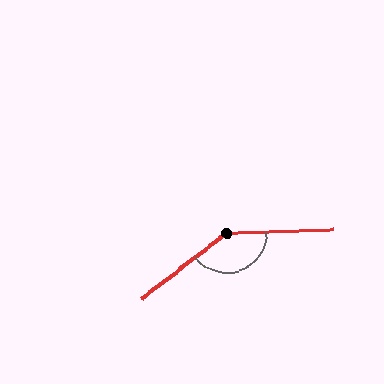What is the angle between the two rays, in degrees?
Approximately 144 degrees.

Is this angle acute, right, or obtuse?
It is obtuse.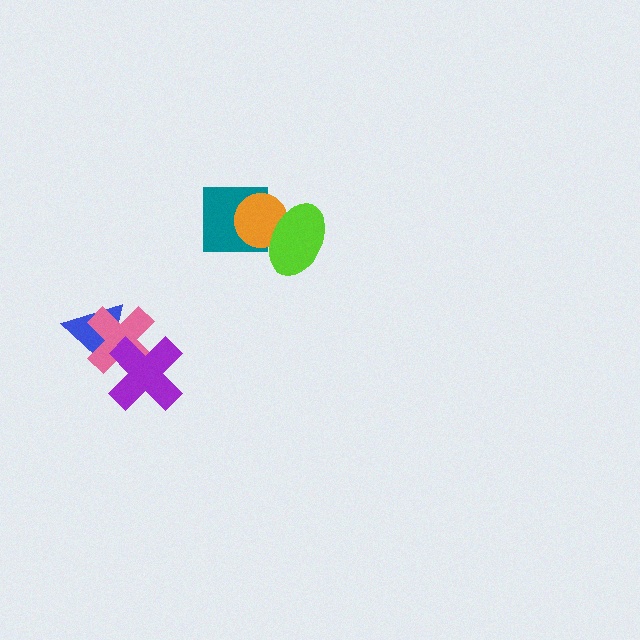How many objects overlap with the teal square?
1 object overlaps with the teal square.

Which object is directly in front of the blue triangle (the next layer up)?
The pink cross is directly in front of the blue triangle.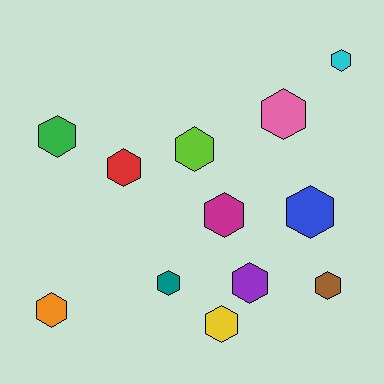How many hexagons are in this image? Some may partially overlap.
There are 12 hexagons.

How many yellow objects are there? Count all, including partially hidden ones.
There is 1 yellow object.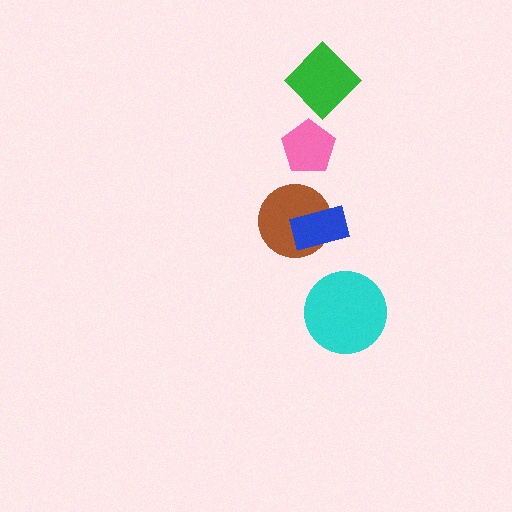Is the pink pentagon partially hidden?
No, no other shape covers it.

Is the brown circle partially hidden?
Yes, it is partially covered by another shape.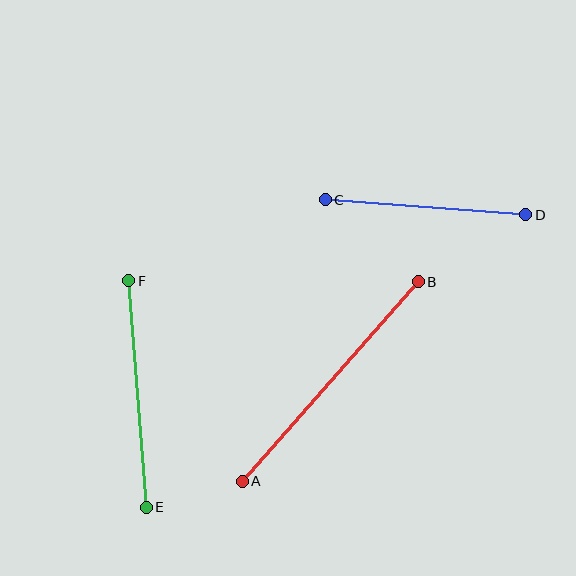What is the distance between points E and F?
The distance is approximately 227 pixels.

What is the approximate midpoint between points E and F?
The midpoint is at approximately (137, 394) pixels.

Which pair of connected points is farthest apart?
Points A and B are farthest apart.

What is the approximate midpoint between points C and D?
The midpoint is at approximately (426, 207) pixels.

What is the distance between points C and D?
The distance is approximately 201 pixels.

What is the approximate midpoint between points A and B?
The midpoint is at approximately (330, 382) pixels.